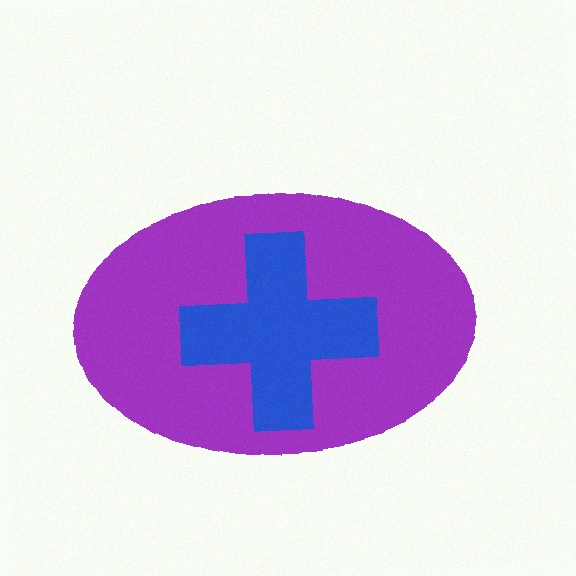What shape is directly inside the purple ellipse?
The blue cross.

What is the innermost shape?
The blue cross.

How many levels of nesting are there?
2.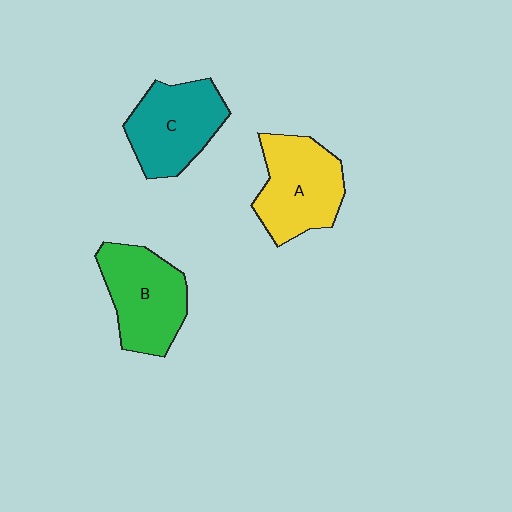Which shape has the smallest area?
Shape C (teal).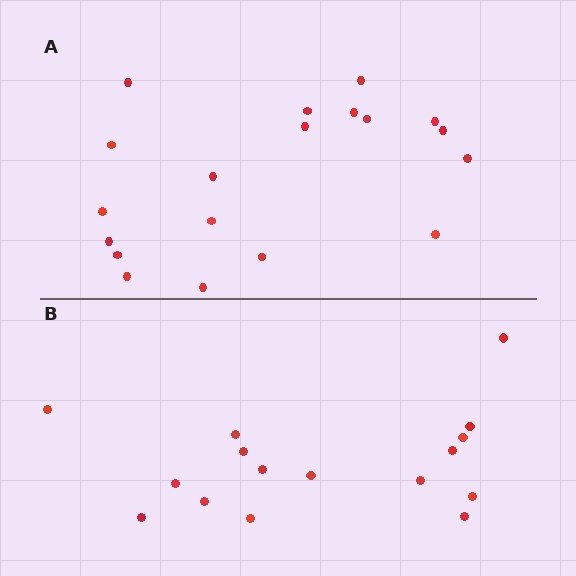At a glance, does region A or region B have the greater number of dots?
Region A (the top region) has more dots.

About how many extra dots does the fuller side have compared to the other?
Region A has just a few more — roughly 2 or 3 more dots than region B.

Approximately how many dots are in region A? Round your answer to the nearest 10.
About 20 dots. (The exact count is 19, which rounds to 20.)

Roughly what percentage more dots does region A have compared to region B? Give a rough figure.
About 20% more.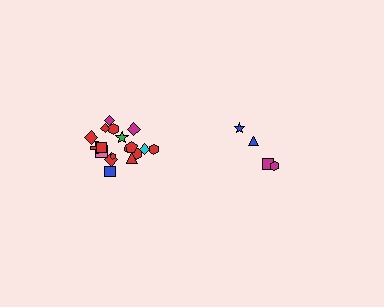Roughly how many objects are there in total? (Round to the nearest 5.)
Roughly 20 objects in total.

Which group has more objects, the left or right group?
The left group.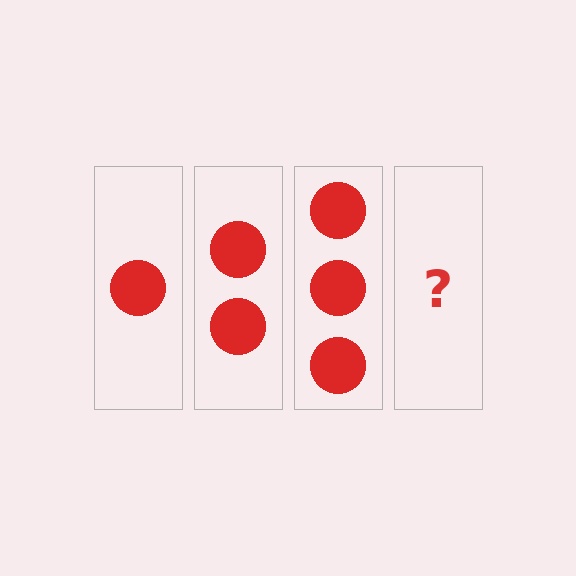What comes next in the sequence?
The next element should be 4 circles.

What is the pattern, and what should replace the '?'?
The pattern is that each step adds one more circle. The '?' should be 4 circles.